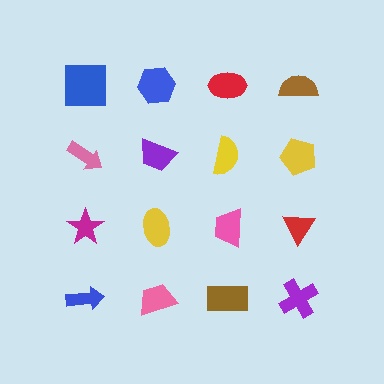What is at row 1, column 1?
A blue square.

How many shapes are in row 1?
4 shapes.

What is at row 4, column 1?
A blue arrow.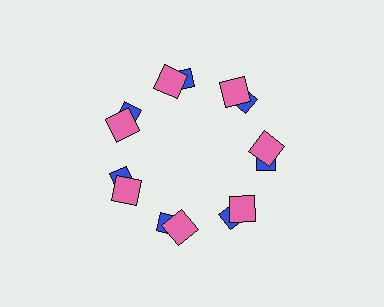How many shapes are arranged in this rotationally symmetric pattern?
There are 14 shapes, arranged in 7 groups of 2.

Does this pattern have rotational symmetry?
Yes, this pattern has 7-fold rotational symmetry. It looks the same after rotating 51 degrees around the center.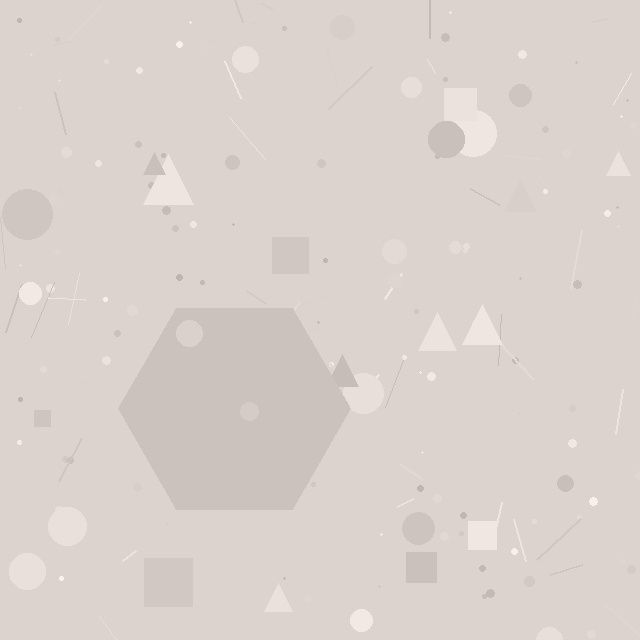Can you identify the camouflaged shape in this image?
The camouflaged shape is a hexagon.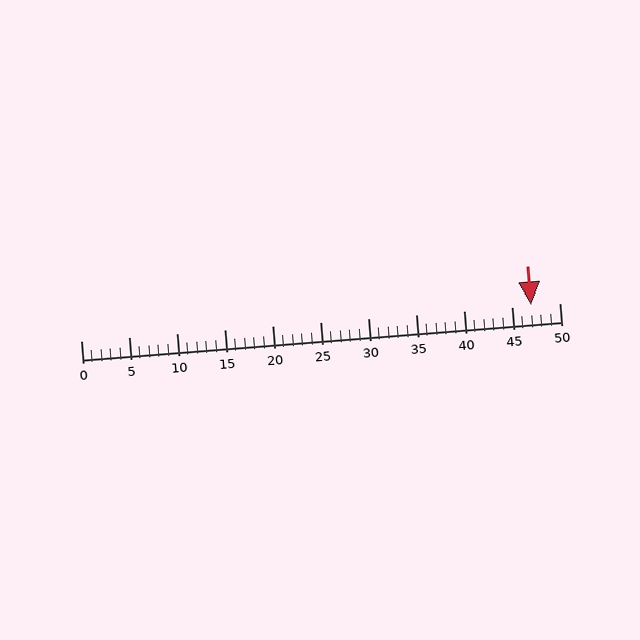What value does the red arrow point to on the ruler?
The red arrow points to approximately 47.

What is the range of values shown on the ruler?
The ruler shows values from 0 to 50.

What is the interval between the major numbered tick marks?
The major tick marks are spaced 5 units apart.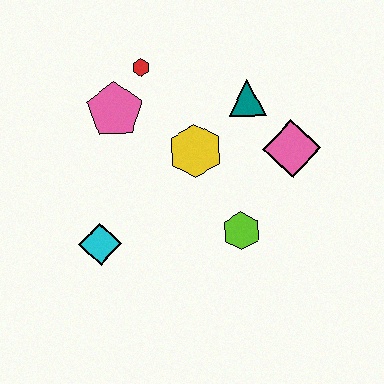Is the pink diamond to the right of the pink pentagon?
Yes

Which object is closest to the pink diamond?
The teal triangle is closest to the pink diamond.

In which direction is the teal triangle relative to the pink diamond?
The teal triangle is above the pink diamond.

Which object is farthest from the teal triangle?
The cyan diamond is farthest from the teal triangle.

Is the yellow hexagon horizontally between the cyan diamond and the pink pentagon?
No